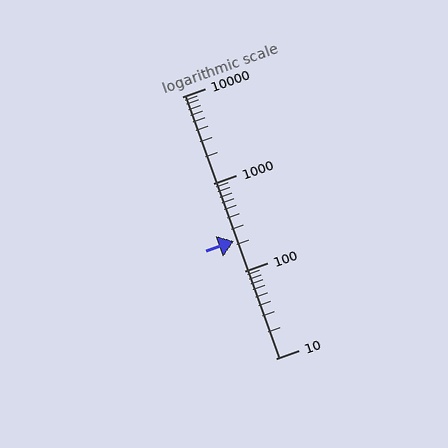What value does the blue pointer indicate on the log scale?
The pointer indicates approximately 220.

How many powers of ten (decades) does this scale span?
The scale spans 3 decades, from 10 to 10000.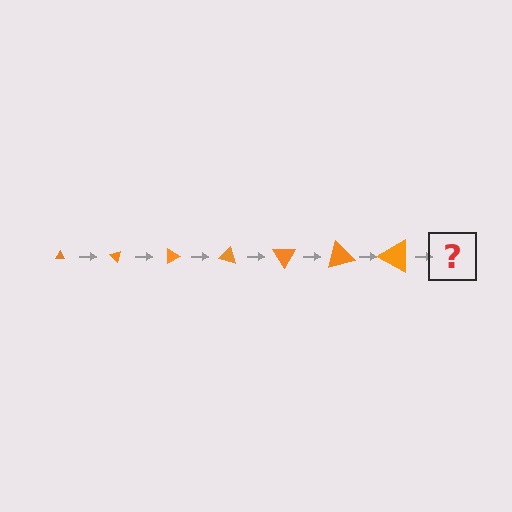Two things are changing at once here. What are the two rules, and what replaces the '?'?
The two rules are that the triangle grows larger each step and it rotates 45 degrees each step. The '?' should be a triangle, larger than the previous one and rotated 315 degrees from the start.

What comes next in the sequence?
The next element should be a triangle, larger than the previous one and rotated 315 degrees from the start.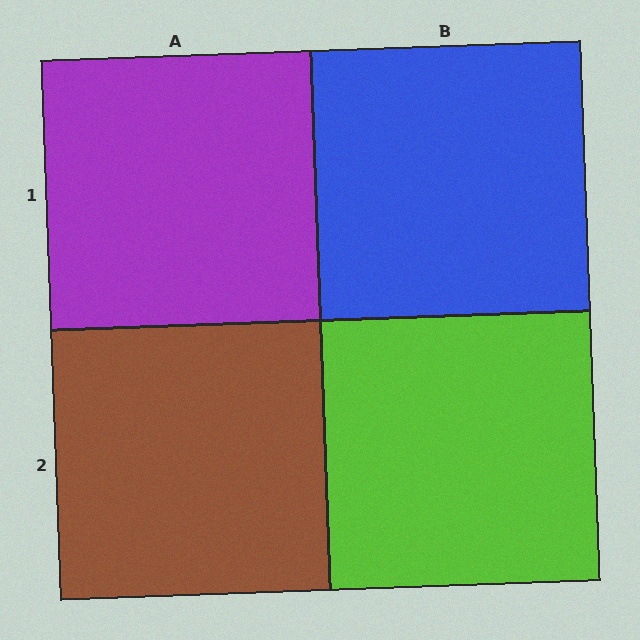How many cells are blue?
1 cell is blue.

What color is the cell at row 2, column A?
Brown.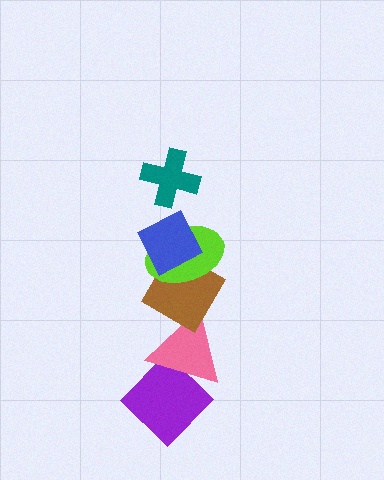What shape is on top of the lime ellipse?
The blue diamond is on top of the lime ellipse.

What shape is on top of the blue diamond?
The teal cross is on top of the blue diamond.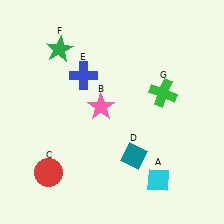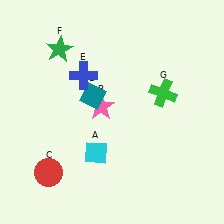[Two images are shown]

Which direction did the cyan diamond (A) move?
The cyan diamond (A) moved left.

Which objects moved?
The objects that moved are: the cyan diamond (A), the teal diamond (D).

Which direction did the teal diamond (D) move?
The teal diamond (D) moved up.